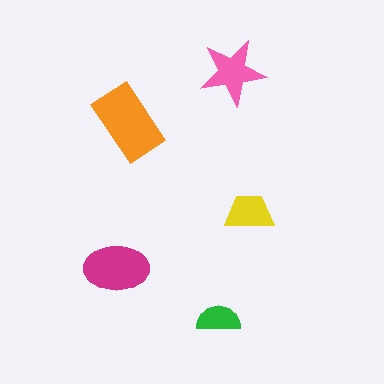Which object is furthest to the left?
The magenta ellipse is leftmost.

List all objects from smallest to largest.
The green semicircle, the yellow trapezoid, the pink star, the magenta ellipse, the orange rectangle.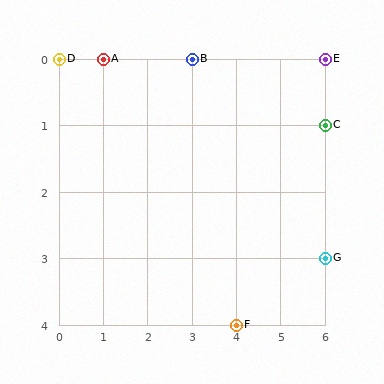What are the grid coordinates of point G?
Point G is at grid coordinates (6, 3).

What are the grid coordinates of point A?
Point A is at grid coordinates (1, 0).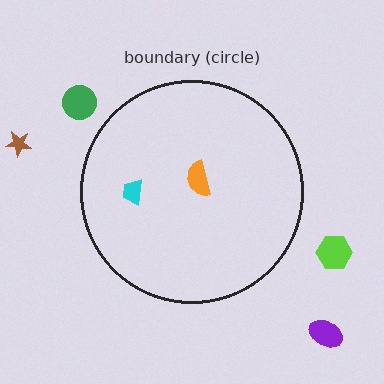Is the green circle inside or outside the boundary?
Outside.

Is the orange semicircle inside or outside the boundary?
Inside.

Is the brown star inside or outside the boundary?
Outside.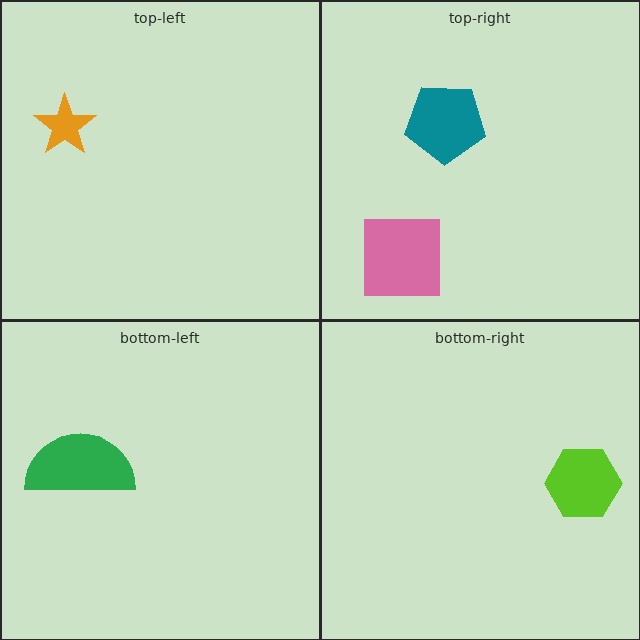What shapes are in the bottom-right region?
The lime hexagon.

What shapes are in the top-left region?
The orange star.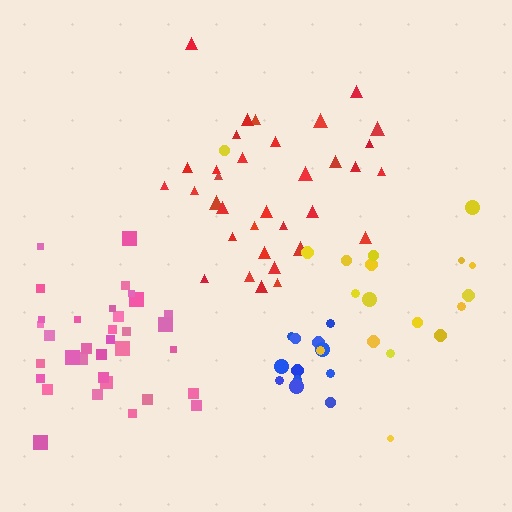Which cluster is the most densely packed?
Blue.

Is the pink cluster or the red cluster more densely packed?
Pink.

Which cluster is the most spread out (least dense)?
Yellow.